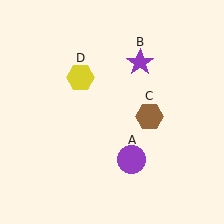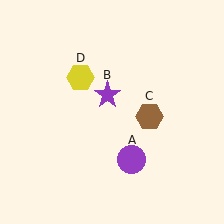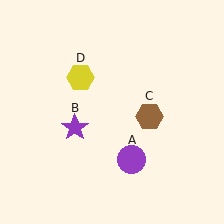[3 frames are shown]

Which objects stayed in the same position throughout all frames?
Purple circle (object A) and brown hexagon (object C) and yellow hexagon (object D) remained stationary.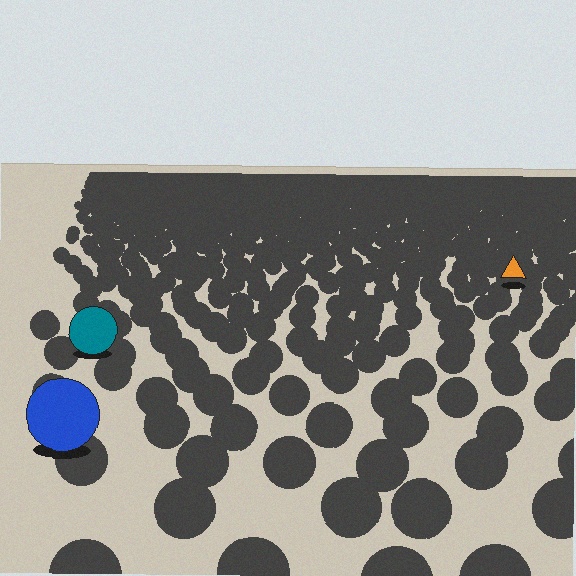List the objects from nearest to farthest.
From nearest to farthest: the blue circle, the teal circle, the orange triangle.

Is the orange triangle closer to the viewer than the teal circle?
No. The teal circle is closer — you can tell from the texture gradient: the ground texture is coarser near it.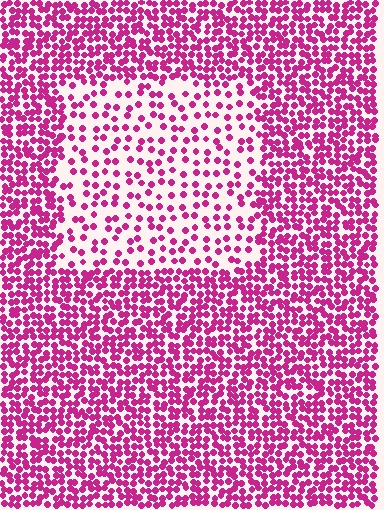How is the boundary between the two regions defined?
The boundary is defined by a change in element density (approximately 2.4x ratio). All elements are the same color, size, and shape.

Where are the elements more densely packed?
The elements are more densely packed outside the rectangle boundary.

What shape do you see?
I see a rectangle.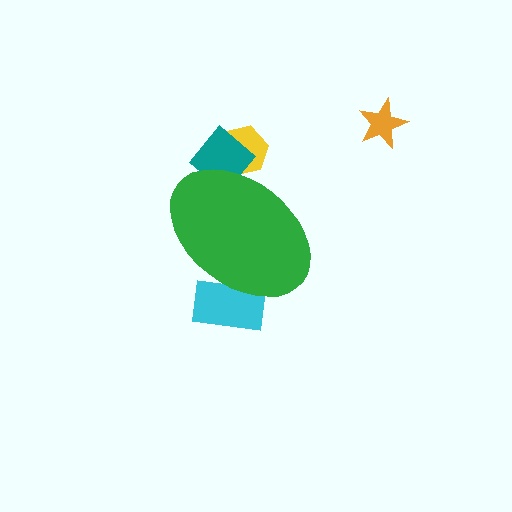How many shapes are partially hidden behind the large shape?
3 shapes are partially hidden.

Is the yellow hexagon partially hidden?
Yes, the yellow hexagon is partially hidden behind the green ellipse.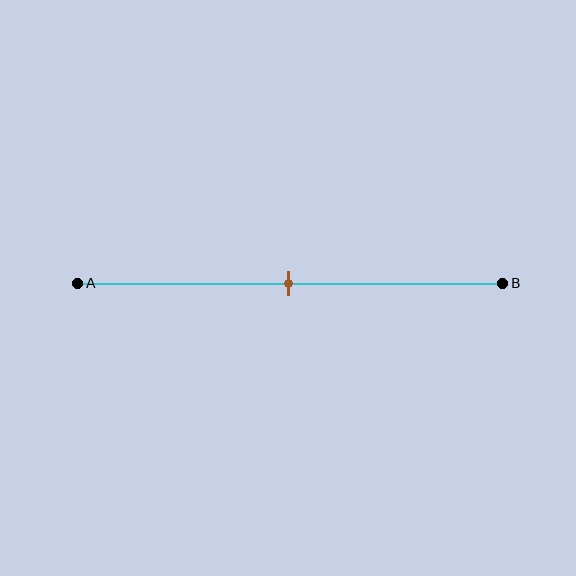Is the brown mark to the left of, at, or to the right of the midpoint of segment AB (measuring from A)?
The brown mark is approximately at the midpoint of segment AB.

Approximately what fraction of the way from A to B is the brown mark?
The brown mark is approximately 50% of the way from A to B.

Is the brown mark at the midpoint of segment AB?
Yes, the mark is approximately at the midpoint.